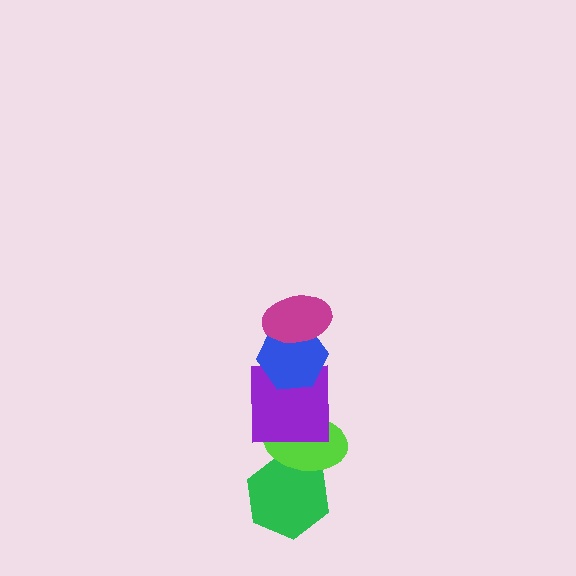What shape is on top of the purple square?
The blue hexagon is on top of the purple square.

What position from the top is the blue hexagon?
The blue hexagon is 2nd from the top.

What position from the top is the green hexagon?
The green hexagon is 5th from the top.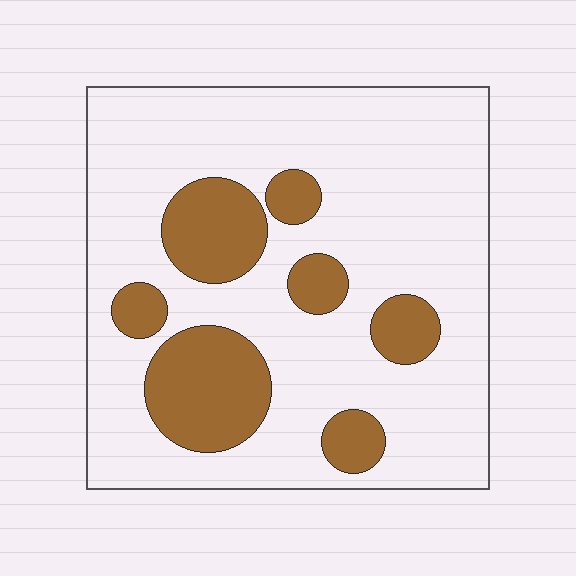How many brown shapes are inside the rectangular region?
7.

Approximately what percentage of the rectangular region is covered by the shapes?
Approximately 25%.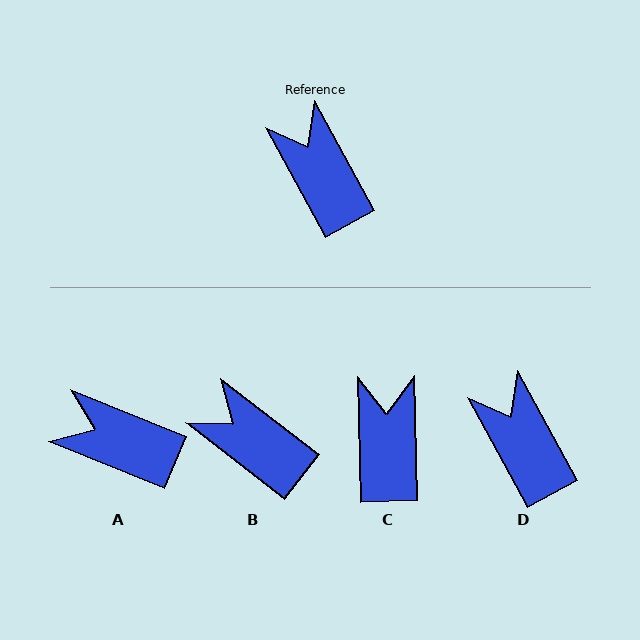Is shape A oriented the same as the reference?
No, it is off by about 39 degrees.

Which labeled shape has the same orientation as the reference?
D.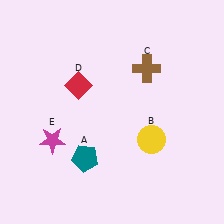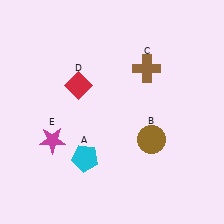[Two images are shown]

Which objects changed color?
A changed from teal to cyan. B changed from yellow to brown.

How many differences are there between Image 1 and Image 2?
There are 2 differences between the two images.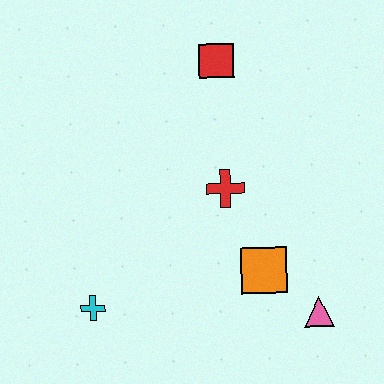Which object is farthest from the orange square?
The red square is farthest from the orange square.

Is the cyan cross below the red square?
Yes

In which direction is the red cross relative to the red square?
The red cross is below the red square.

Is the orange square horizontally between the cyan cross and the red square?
No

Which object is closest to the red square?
The red cross is closest to the red square.